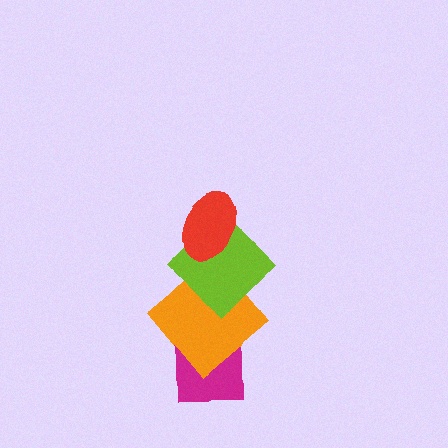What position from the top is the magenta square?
The magenta square is 4th from the top.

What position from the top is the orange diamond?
The orange diamond is 3rd from the top.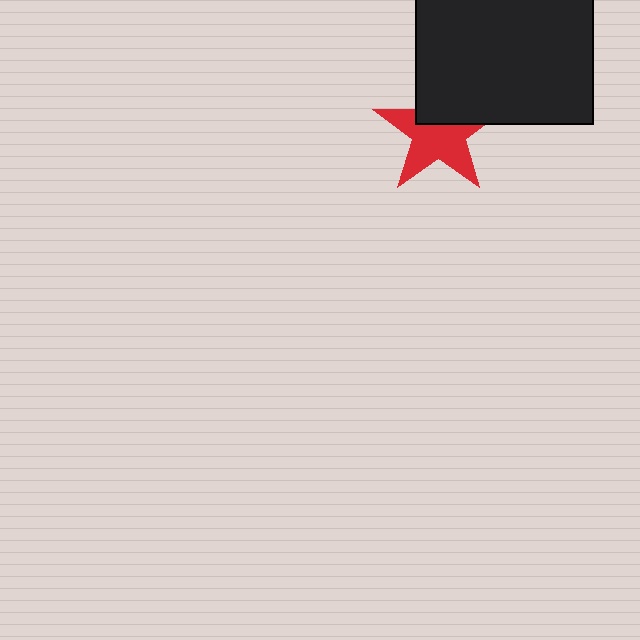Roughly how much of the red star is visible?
About half of it is visible (roughly 63%).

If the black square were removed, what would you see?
You would see the complete red star.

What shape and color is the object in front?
The object in front is a black square.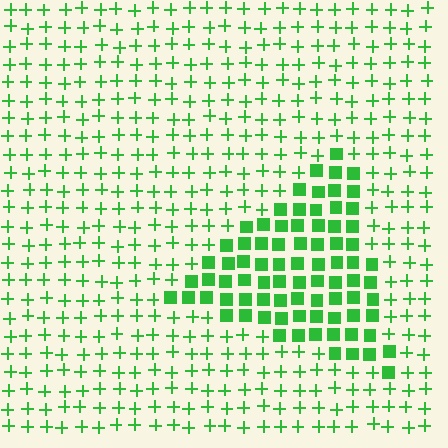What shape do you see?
I see a triangle.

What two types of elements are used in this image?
The image uses squares inside the triangle region and plus signs outside it.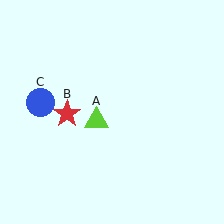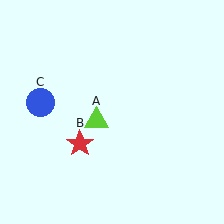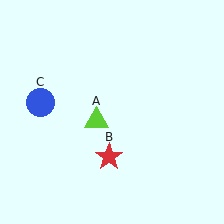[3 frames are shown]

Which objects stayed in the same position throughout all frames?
Lime triangle (object A) and blue circle (object C) remained stationary.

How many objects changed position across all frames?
1 object changed position: red star (object B).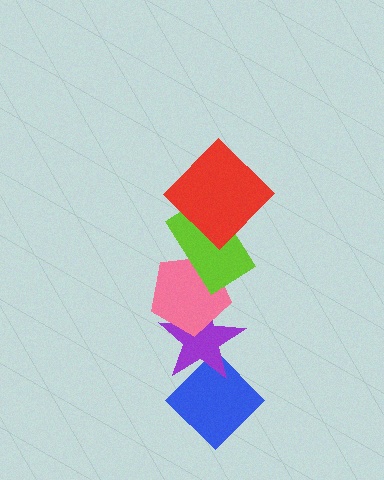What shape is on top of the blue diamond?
The purple star is on top of the blue diamond.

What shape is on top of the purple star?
The pink pentagon is on top of the purple star.